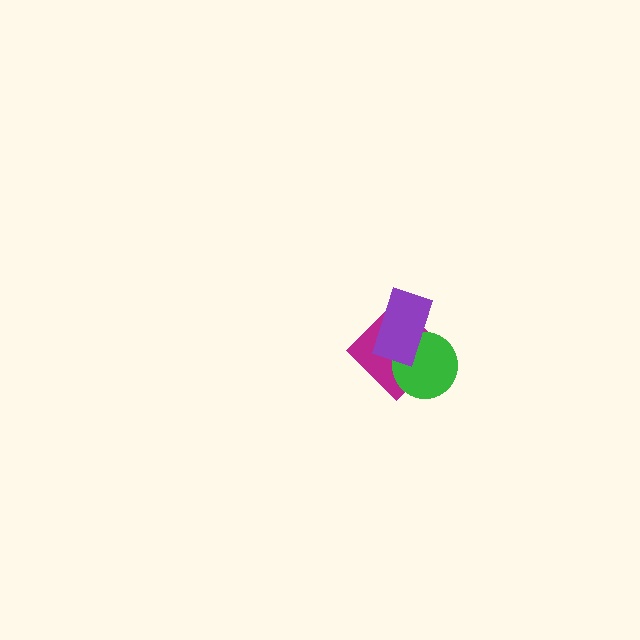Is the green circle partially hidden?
Yes, it is partially covered by another shape.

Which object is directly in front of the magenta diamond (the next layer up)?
The green circle is directly in front of the magenta diamond.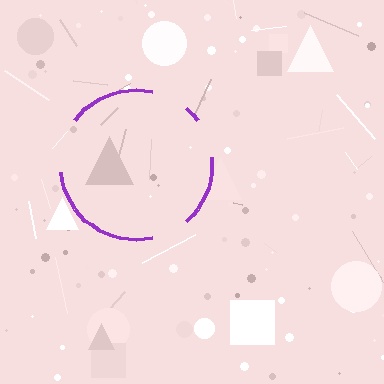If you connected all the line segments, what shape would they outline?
They would outline a circle.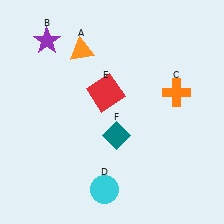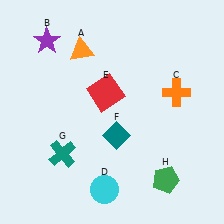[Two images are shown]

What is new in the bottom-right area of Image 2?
A green pentagon (H) was added in the bottom-right area of Image 2.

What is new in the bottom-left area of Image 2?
A teal cross (G) was added in the bottom-left area of Image 2.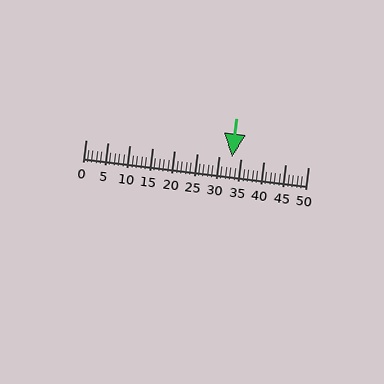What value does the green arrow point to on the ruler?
The green arrow points to approximately 33.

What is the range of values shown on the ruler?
The ruler shows values from 0 to 50.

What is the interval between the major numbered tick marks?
The major tick marks are spaced 5 units apart.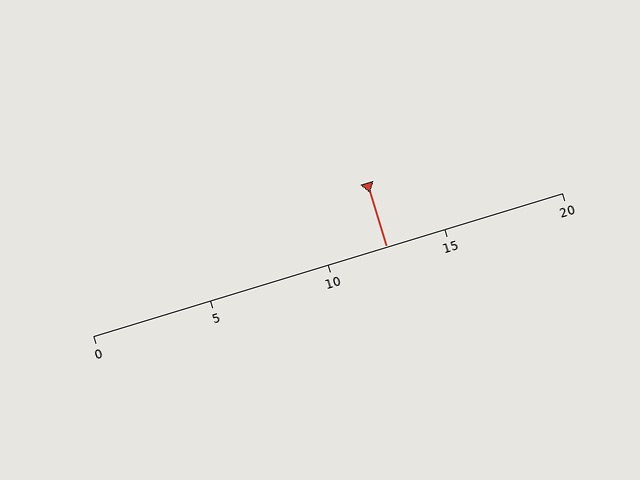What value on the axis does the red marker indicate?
The marker indicates approximately 12.5.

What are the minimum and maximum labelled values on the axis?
The axis runs from 0 to 20.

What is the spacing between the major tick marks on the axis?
The major ticks are spaced 5 apart.